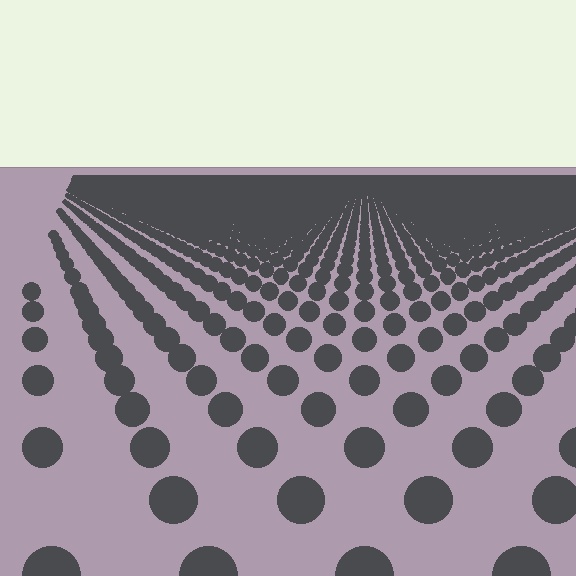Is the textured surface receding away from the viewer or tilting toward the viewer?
The surface is receding away from the viewer. Texture elements get smaller and denser toward the top.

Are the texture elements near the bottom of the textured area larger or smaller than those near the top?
Larger. Near the bottom, elements are closer to the viewer and appear at a bigger on-screen size.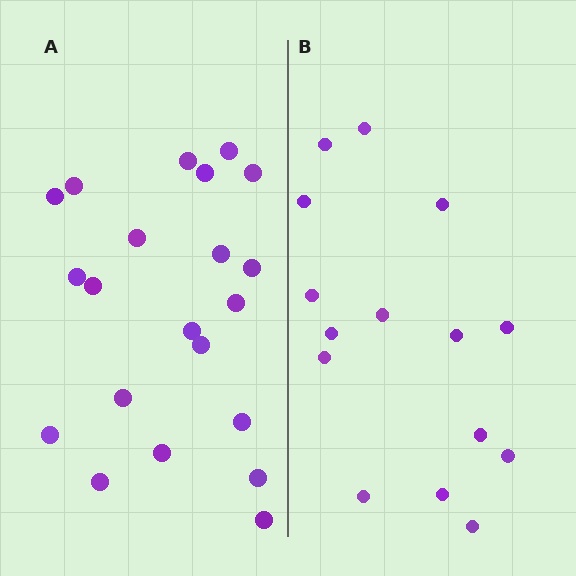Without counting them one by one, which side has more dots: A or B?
Region A (the left region) has more dots.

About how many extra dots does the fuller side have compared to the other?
Region A has about 6 more dots than region B.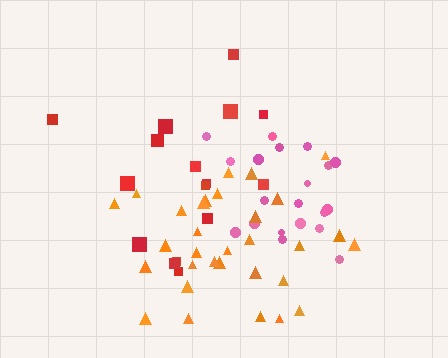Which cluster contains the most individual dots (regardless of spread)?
Orange (31).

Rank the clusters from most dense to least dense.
pink, orange, red.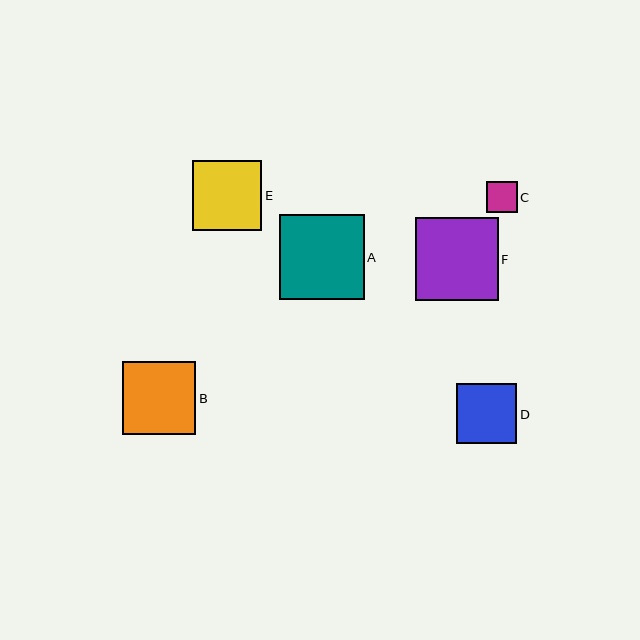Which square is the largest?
Square A is the largest with a size of approximately 85 pixels.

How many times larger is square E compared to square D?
Square E is approximately 1.1 times the size of square D.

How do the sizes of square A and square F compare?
Square A and square F are approximately the same size.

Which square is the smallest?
Square C is the smallest with a size of approximately 31 pixels.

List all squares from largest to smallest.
From largest to smallest: A, F, B, E, D, C.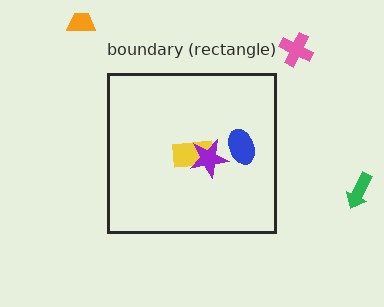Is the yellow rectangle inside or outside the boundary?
Inside.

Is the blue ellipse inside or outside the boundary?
Inside.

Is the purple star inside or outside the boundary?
Inside.